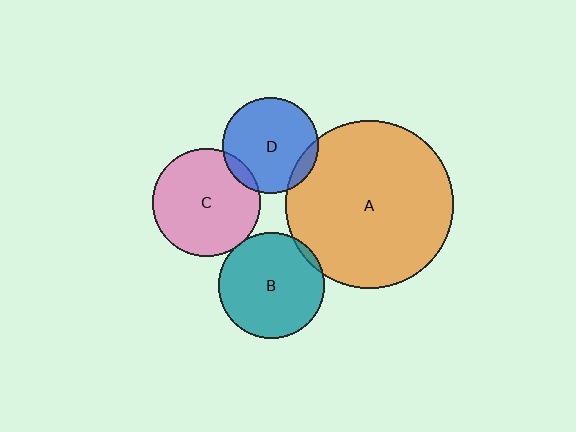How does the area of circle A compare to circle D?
Approximately 3.0 times.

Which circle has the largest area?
Circle A (orange).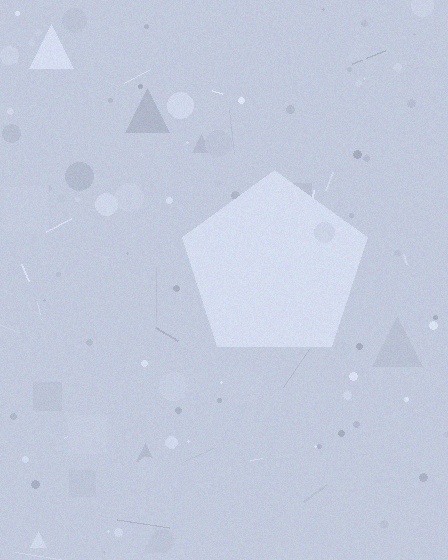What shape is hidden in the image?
A pentagon is hidden in the image.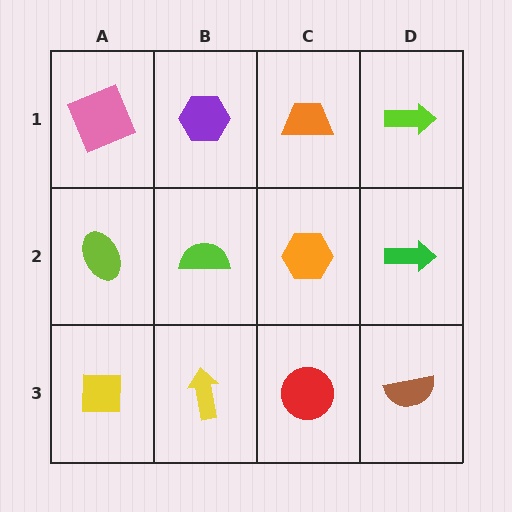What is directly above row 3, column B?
A lime semicircle.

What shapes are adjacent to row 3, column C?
An orange hexagon (row 2, column C), a yellow arrow (row 3, column B), a brown semicircle (row 3, column D).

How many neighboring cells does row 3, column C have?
3.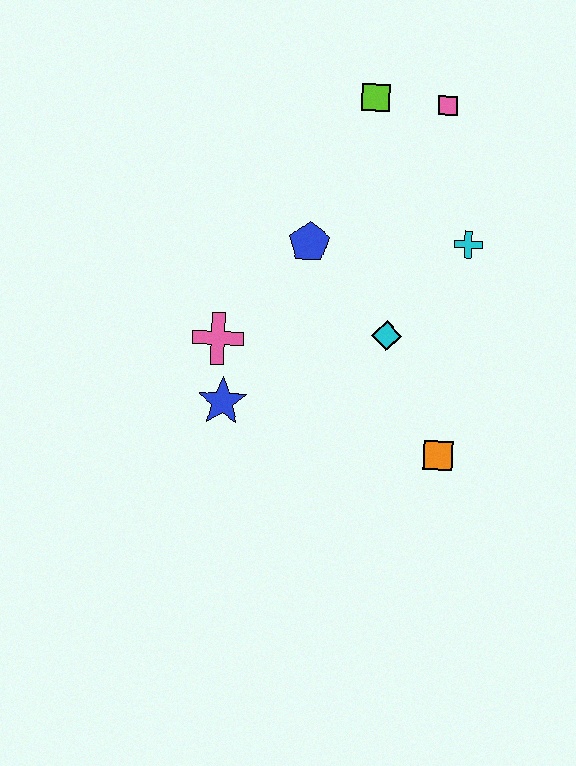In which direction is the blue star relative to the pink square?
The blue star is below the pink square.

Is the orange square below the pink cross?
Yes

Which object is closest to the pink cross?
The blue star is closest to the pink cross.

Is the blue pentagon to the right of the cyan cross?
No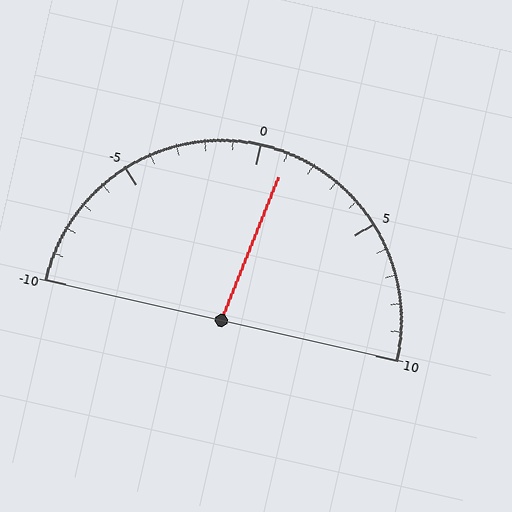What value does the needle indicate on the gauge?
The needle indicates approximately 1.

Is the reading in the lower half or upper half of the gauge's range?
The reading is in the upper half of the range (-10 to 10).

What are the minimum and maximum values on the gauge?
The gauge ranges from -10 to 10.